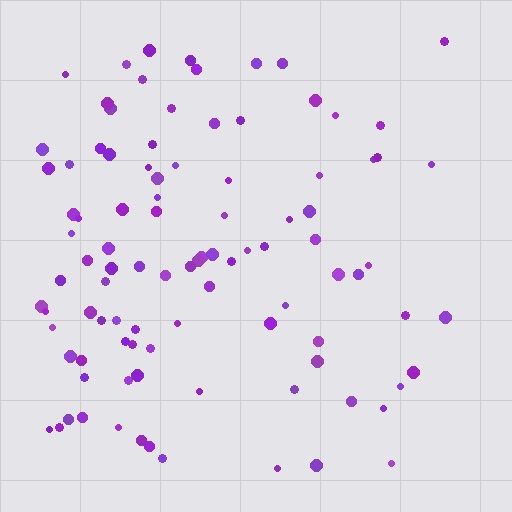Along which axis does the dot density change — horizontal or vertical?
Horizontal.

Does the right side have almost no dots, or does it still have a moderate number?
Still a moderate number, just noticeably fewer than the left.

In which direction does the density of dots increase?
From right to left, with the left side densest.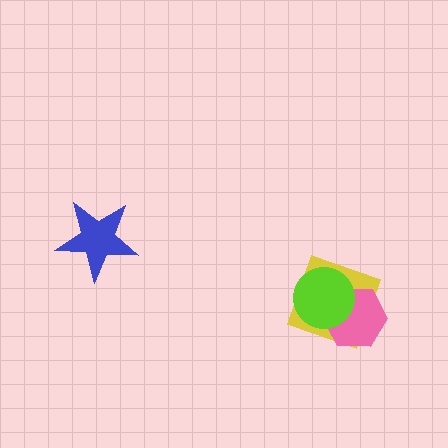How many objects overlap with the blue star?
0 objects overlap with the blue star.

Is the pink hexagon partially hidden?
Yes, it is partially covered by another shape.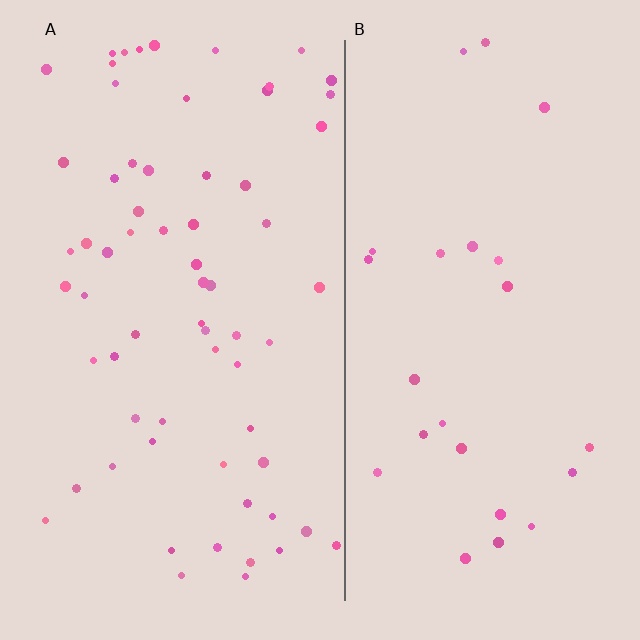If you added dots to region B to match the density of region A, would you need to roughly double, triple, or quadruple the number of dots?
Approximately triple.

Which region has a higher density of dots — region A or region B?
A (the left).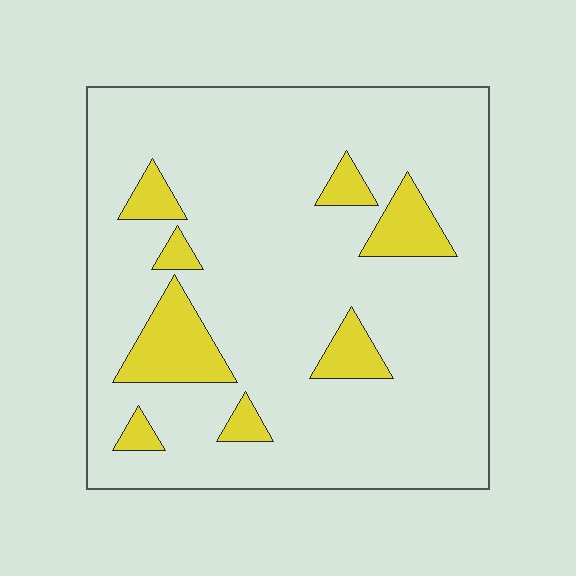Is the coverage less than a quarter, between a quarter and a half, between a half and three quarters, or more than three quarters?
Less than a quarter.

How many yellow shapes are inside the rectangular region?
8.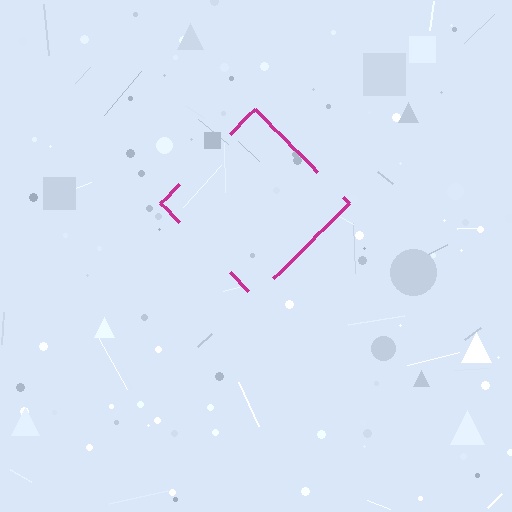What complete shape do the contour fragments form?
The contour fragments form a diamond.